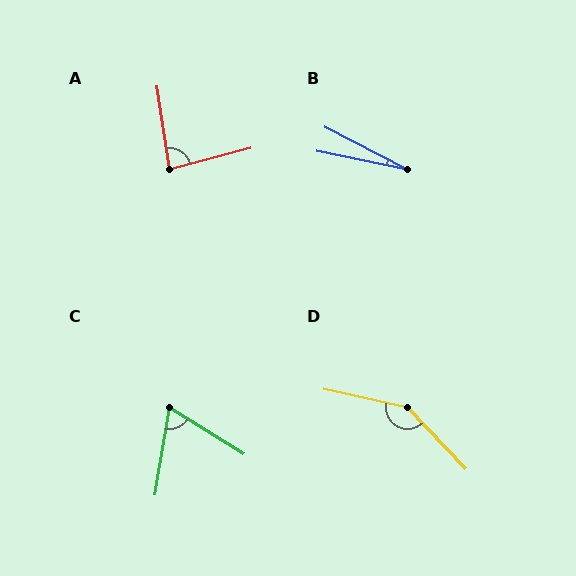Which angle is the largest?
D, at approximately 146 degrees.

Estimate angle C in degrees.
Approximately 67 degrees.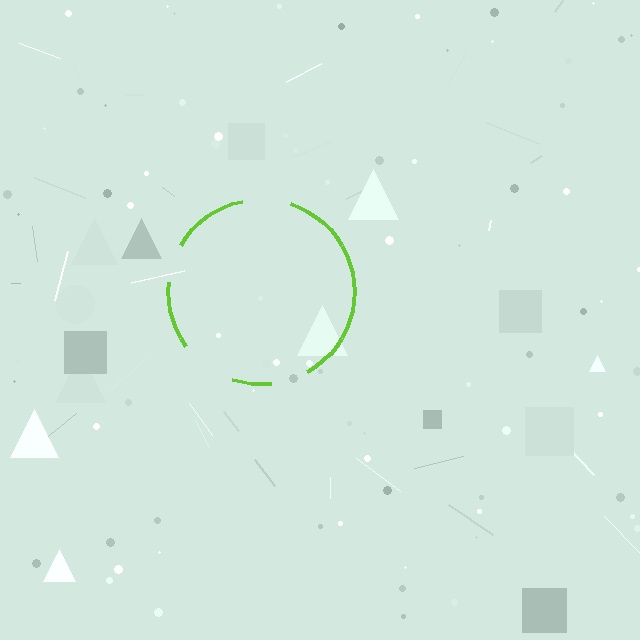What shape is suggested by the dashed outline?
The dashed outline suggests a circle.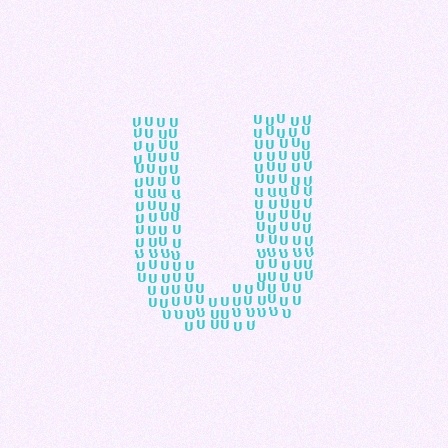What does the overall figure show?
The overall figure shows the letter U.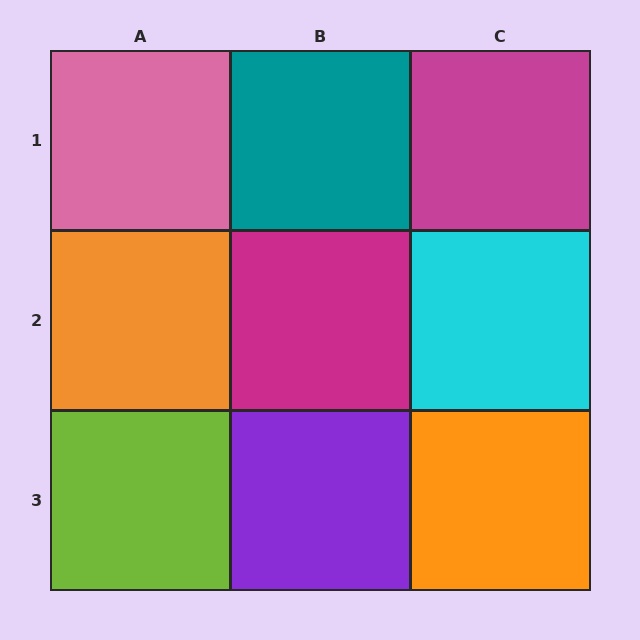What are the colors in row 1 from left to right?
Pink, teal, magenta.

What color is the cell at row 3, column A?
Lime.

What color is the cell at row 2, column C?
Cyan.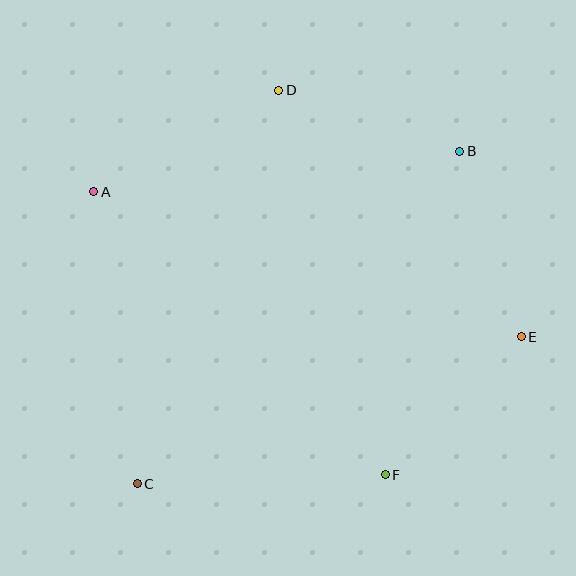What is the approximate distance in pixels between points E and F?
The distance between E and F is approximately 193 pixels.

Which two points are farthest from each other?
Points B and C are farthest from each other.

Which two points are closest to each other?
Points B and D are closest to each other.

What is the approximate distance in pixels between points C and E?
The distance between C and E is approximately 411 pixels.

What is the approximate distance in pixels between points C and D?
The distance between C and D is approximately 418 pixels.